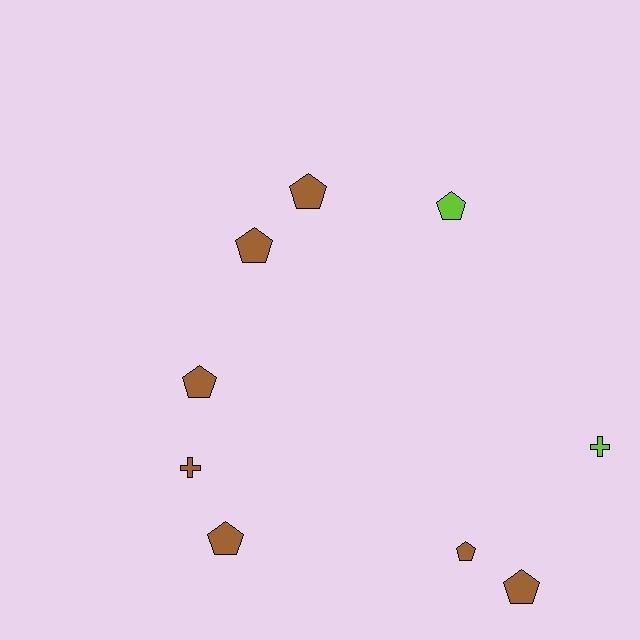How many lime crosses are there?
There is 1 lime cross.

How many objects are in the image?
There are 9 objects.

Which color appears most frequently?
Brown, with 7 objects.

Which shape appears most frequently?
Pentagon, with 7 objects.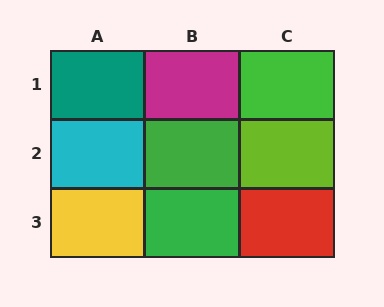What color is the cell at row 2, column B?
Green.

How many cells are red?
1 cell is red.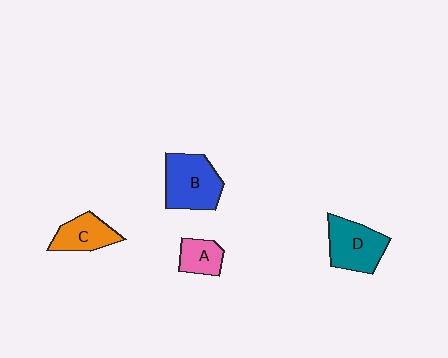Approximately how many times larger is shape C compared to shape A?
Approximately 1.4 times.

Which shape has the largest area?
Shape B (blue).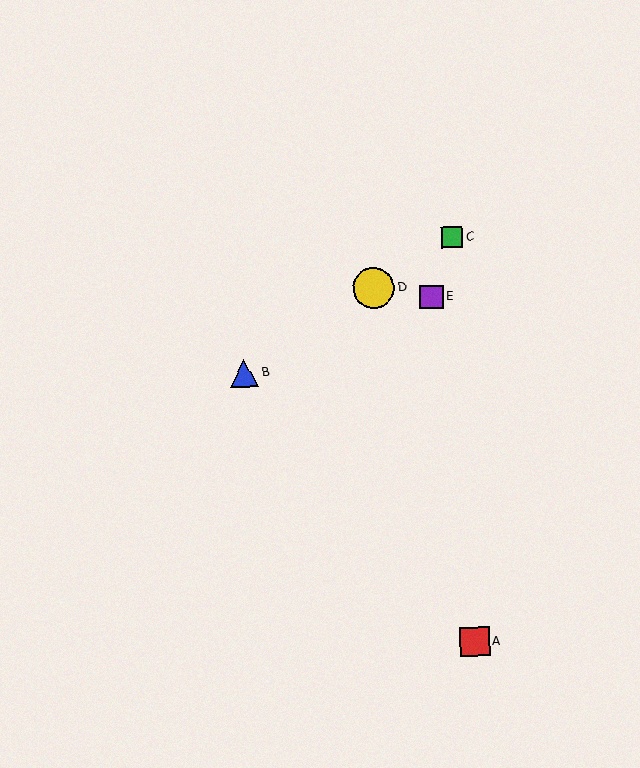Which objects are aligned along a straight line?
Objects B, C, D are aligned along a straight line.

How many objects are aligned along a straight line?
3 objects (B, C, D) are aligned along a straight line.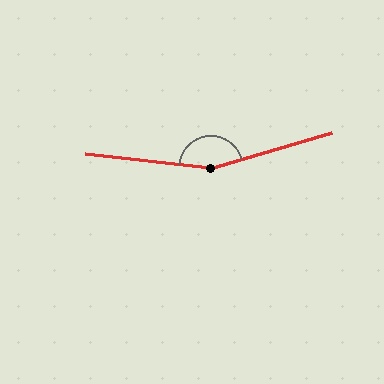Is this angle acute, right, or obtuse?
It is obtuse.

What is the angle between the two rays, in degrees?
Approximately 157 degrees.